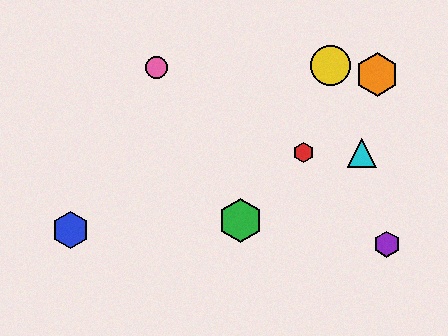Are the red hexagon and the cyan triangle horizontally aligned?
Yes, both are at y≈153.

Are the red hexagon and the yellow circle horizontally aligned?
No, the red hexagon is at y≈153 and the yellow circle is at y≈66.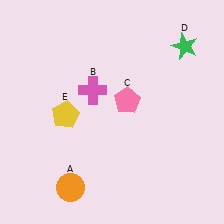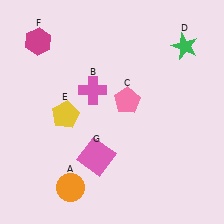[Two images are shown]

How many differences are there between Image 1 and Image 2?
There are 2 differences between the two images.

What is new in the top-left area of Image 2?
A magenta hexagon (F) was added in the top-left area of Image 2.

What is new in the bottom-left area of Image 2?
A pink square (G) was added in the bottom-left area of Image 2.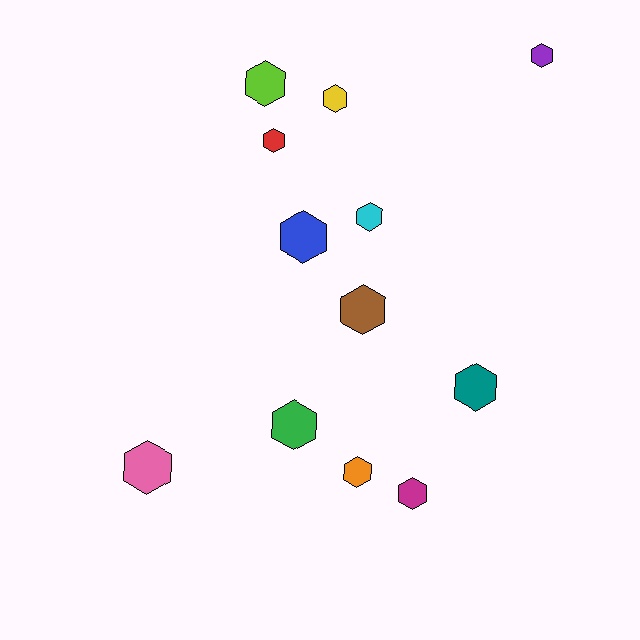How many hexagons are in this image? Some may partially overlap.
There are 12 hexagons.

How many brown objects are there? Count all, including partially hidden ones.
There is 1 brown object.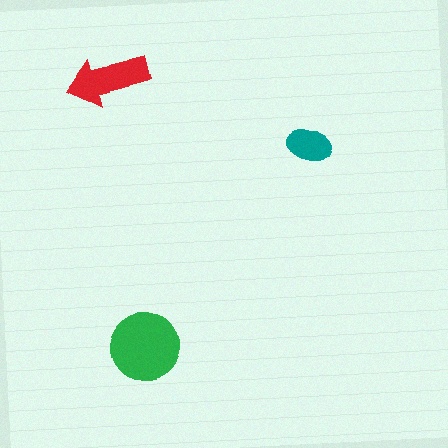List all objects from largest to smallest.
The green circle, the red arrow, the teal ellipse.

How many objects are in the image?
There are 3 objects in the image.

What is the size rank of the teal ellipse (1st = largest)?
3rd.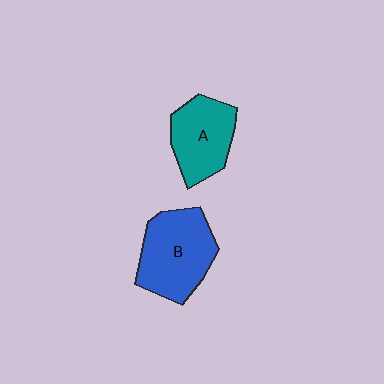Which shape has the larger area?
Shape B (blue).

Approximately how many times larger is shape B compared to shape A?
Approximately 1.3 times.